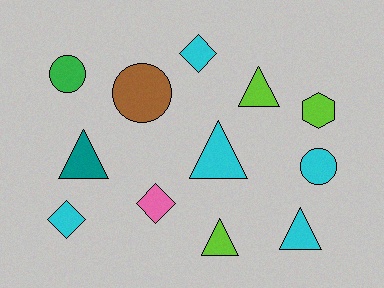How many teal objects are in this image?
There is 1 teal object.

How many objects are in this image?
There are 12 objects.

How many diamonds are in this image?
There are 3 diamonds.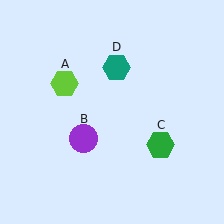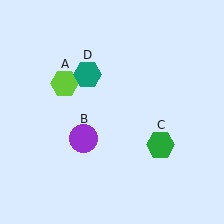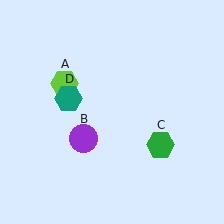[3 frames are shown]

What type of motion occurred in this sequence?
The teal hexagon (object D) rotated counterclockwise around the center of the scene.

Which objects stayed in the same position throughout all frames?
Lime hexagon (object A) and purple circle (object B) and green hexagon (object C) remained stationary.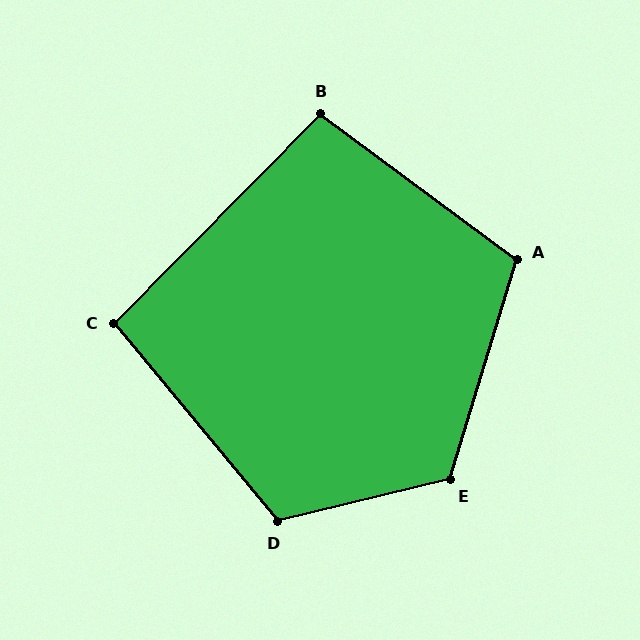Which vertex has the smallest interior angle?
C, at approximately 96 degrees.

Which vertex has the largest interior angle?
E, at approximately 121 degrees.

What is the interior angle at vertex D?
Approximately 116 degrees (obtuse).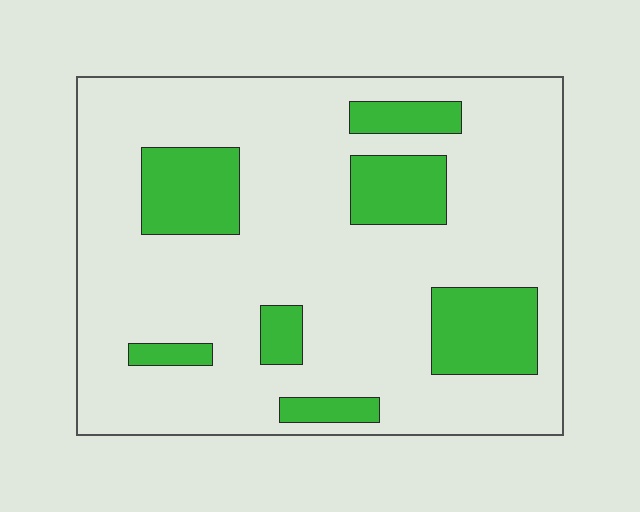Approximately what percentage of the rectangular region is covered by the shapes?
Approximately 20%.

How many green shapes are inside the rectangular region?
7.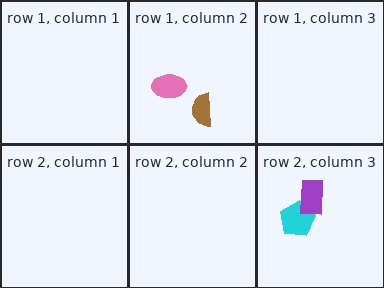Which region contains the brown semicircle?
The row 1, column 2 region.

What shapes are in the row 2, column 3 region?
The cyan pentagon, the purple rectangle.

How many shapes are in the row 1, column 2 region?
2.